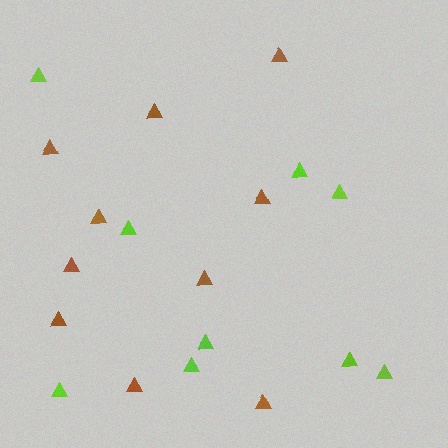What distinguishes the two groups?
There are 2 groups: one group of lime triangles (9) and one group of brown triangles (10).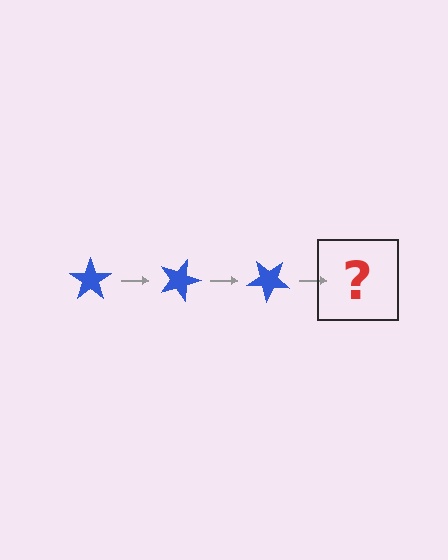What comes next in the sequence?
The next element should be a blue star rotated 60 degrees.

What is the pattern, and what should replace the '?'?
The pattern is that the star rotates 20 degrees each step. The '?' should be a blue star rotated 60 degrees.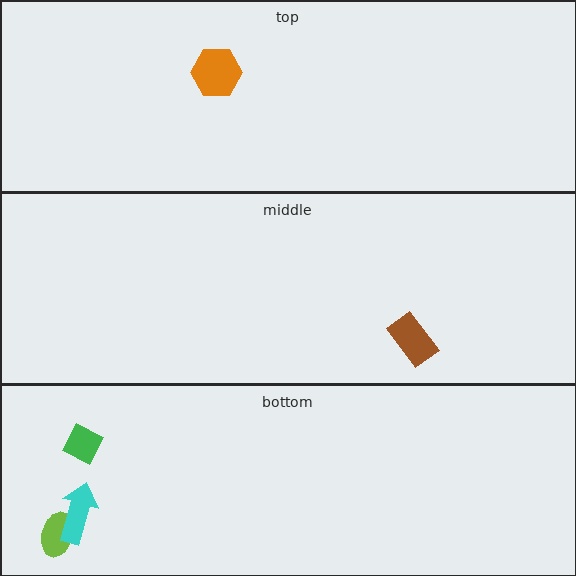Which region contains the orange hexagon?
The top region.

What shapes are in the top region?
The orange hexagon.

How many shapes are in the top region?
1.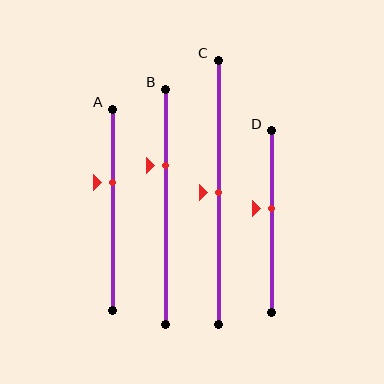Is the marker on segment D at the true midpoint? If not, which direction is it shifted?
No, the marker on segment D is shifted upward by about 7% of the segment length.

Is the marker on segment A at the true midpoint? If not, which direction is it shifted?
No, the marker on segment A is shifted upward by about 14% of the segment length.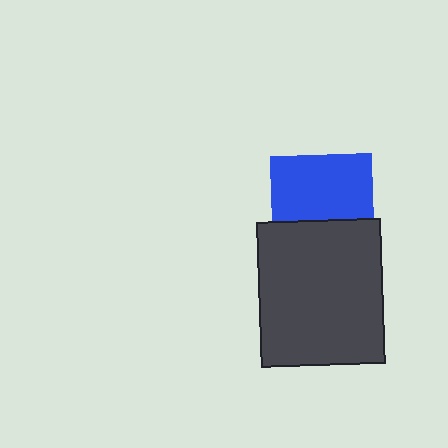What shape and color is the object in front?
The object in front is a dark gray rectangle.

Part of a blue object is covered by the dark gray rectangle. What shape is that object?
It is a square.